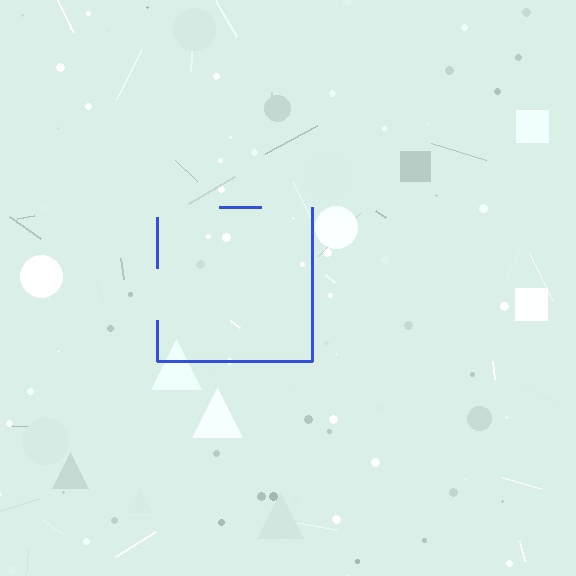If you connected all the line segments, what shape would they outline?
They would outline a square.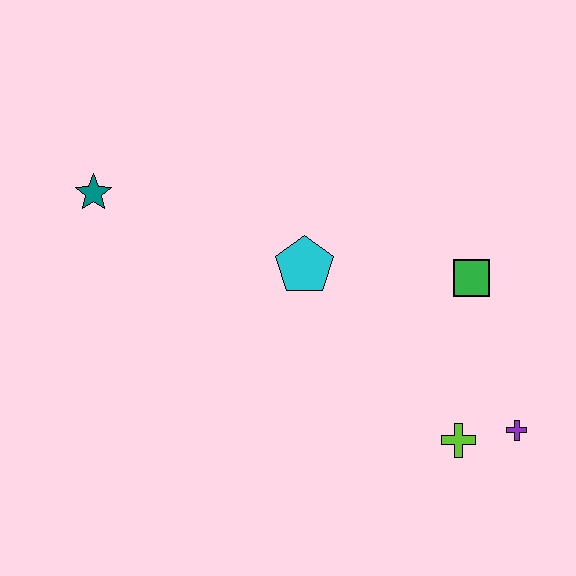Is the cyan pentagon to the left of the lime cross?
Yes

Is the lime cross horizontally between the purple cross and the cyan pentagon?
Yes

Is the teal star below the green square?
No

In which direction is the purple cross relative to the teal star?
The purple cross is to the right of the teal star.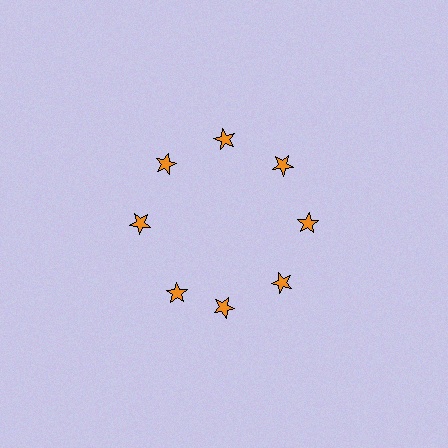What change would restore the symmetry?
The symmetry would be restored by rotating it back into even spacing with its neighbors so that all 8 stars sit at equal angles and equal distance from the center.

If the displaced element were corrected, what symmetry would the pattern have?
It would have 8-fold rotational symmetry — the pattern would map onto itself every 45 degrees.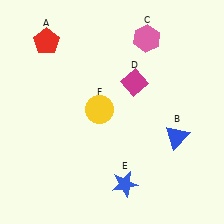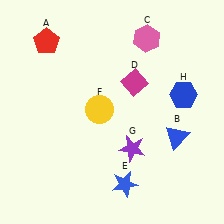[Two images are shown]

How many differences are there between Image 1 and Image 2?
There are 2 differences between the two images.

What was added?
A purple star (G), a blue hexagon (H) were added in Image 2.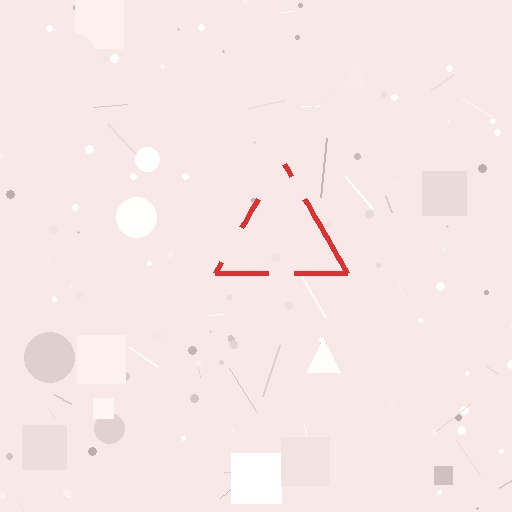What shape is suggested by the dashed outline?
The dashed outline suggests a triangle.